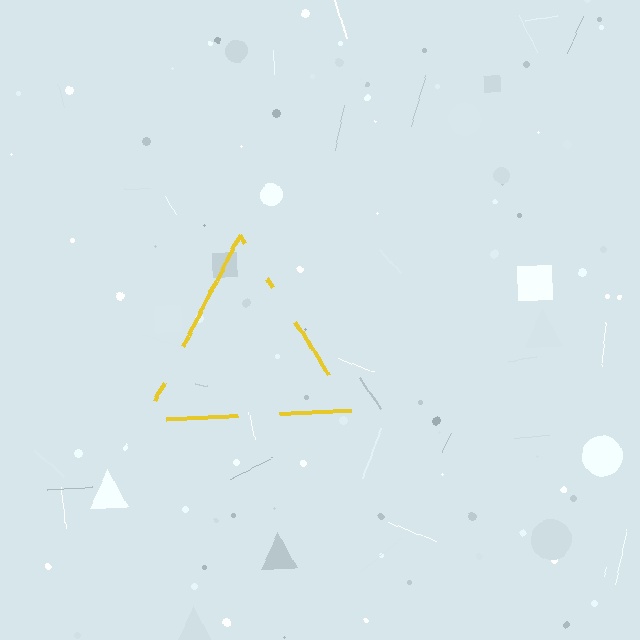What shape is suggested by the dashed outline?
The dashed outline suggests a triangle.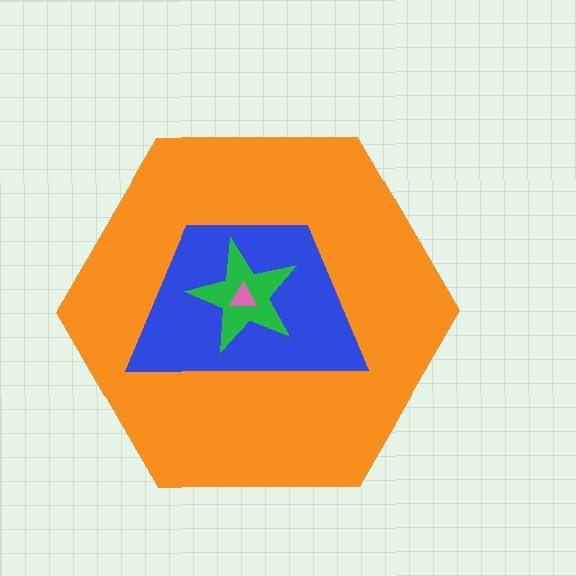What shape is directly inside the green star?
The pink triangle.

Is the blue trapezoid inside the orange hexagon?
Yes.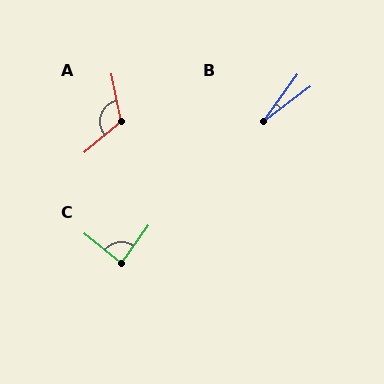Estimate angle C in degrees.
Approximately 86 degrees.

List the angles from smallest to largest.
B (17°), C (86°), A (119°).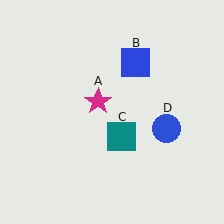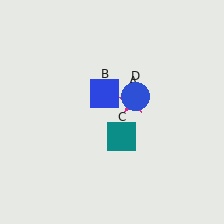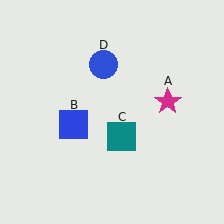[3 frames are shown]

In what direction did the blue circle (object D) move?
The blue circle (object D) moved up and to the left.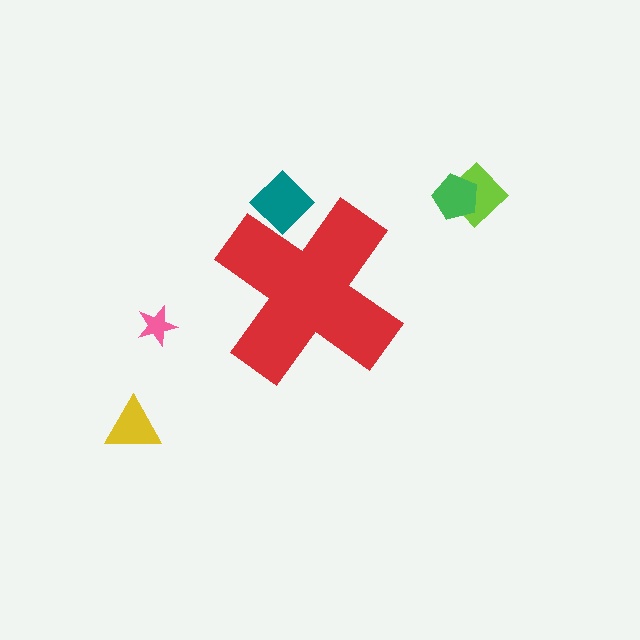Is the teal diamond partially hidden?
Yes, the teal diamond is partially hidden behind the red cross.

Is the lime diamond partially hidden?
No, the lime diamond is fully visible.